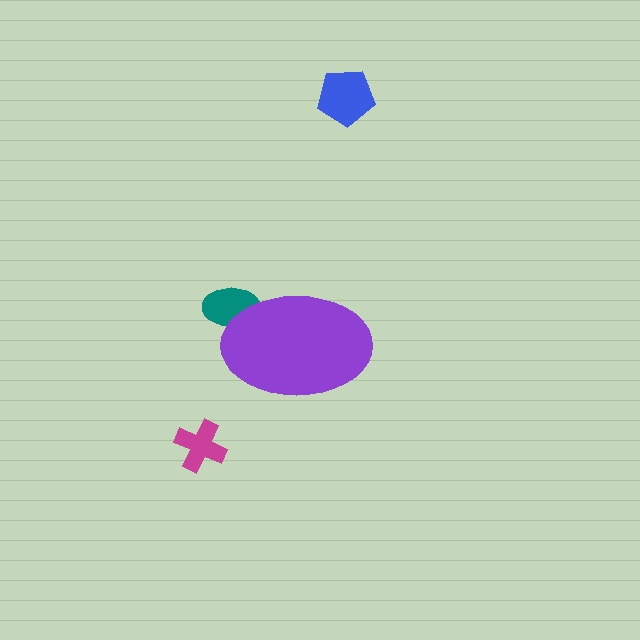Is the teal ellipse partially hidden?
Yes, the teal ellipse is partially hidden behind the purple ellipse.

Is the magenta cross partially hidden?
No, the magenta cross is fully visible.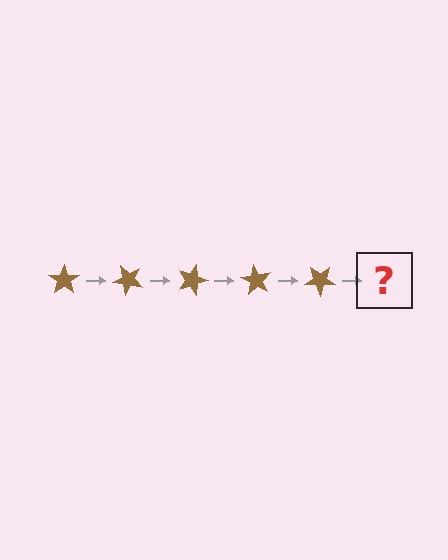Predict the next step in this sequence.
The next step is a brown star rotated 225 degrees.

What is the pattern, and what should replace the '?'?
The pattern is that the star rotates 45 degrees each step. The '?' should be a brown star rotated 225 degrees.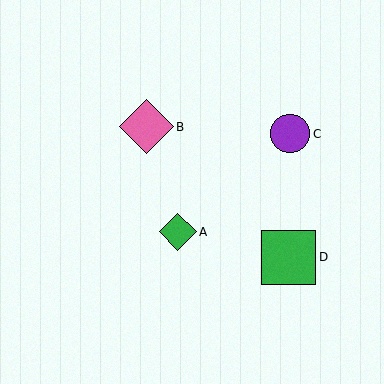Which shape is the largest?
The pink diamond (labeled B) is the largest.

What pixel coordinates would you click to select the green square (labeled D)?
Click at (289, 257) to select the green square D.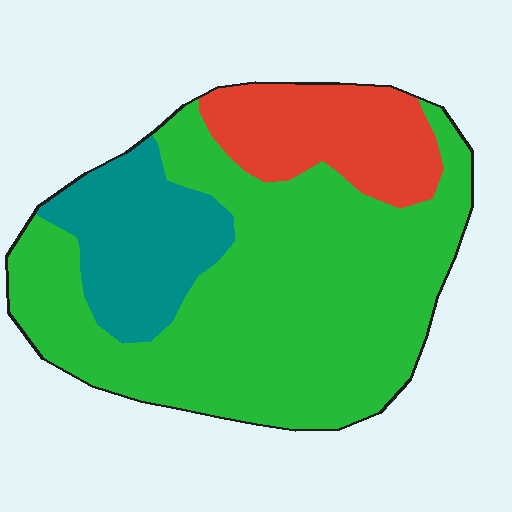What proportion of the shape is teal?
Teal covers roughly 20% of the shape.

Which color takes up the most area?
Green, at roughly 65%.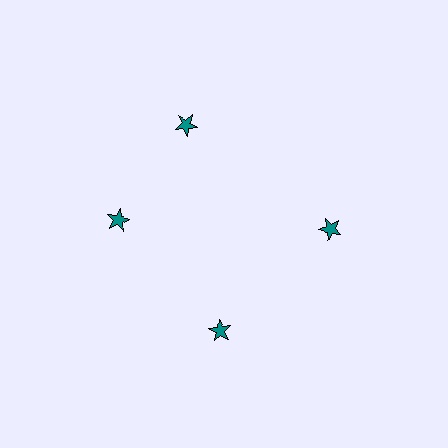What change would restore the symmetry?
The symmetry would be restored by rotating it back into even spacing with its neighbors so that all 4 stars sit at equal angles and equal distance from the center.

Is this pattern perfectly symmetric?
No. The 4 teal stars are arranged in a ring, but one element near the 12 o'clock position is rotated out of alignment along the ring, breaking the 4-fold rotational symmetry.